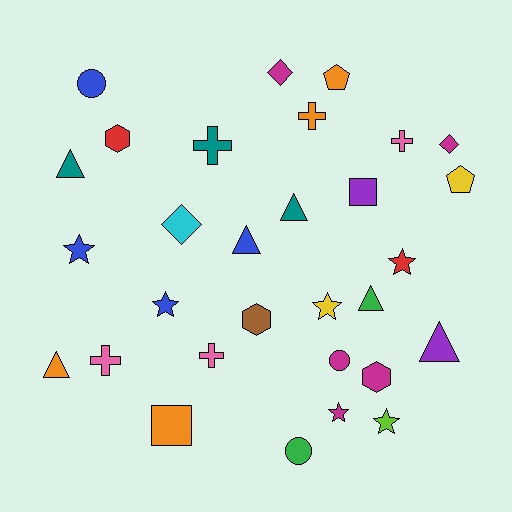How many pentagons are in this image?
There are 2 pentagons.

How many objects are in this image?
There are 30 objects.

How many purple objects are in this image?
There are 2 purple objects.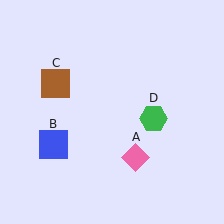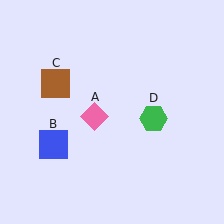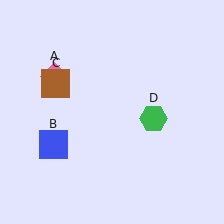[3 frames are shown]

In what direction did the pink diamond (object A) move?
The pink diamond (object A) moved up and to the left.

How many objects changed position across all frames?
1 object changed position: pink diamond (object A).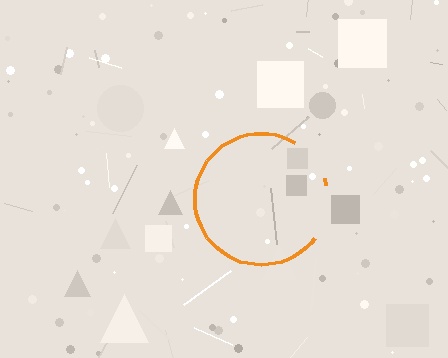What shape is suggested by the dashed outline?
The dashed outline suggests a circle.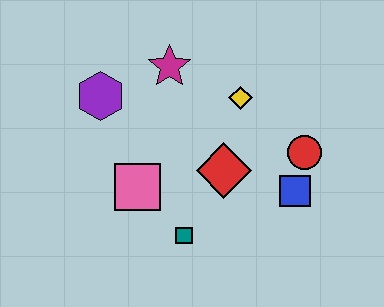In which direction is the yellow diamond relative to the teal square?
The yellow diamond is above the teal square.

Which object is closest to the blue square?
The red circle is closest to the blue square.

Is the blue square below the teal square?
No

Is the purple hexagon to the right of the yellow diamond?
No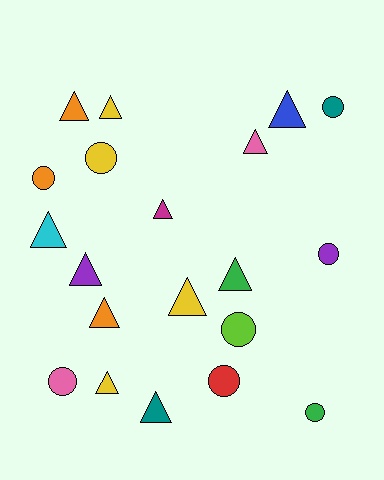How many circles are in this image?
There are 8 circles.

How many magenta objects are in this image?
There is 1 magenta object.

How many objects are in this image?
There are 20 objects.